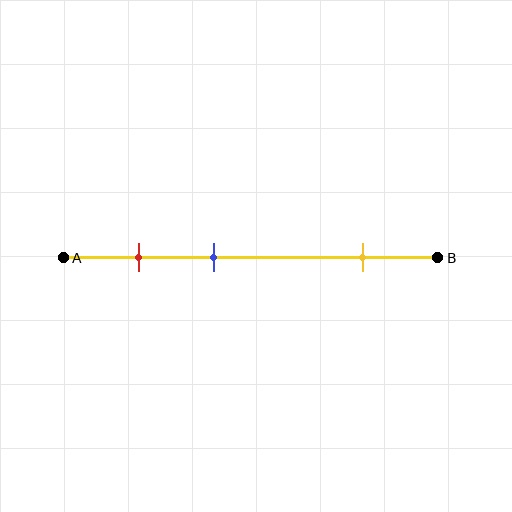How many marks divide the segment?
There are 3 marks dividing the segment.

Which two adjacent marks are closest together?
The red and blue marks are the closest adjacent pair.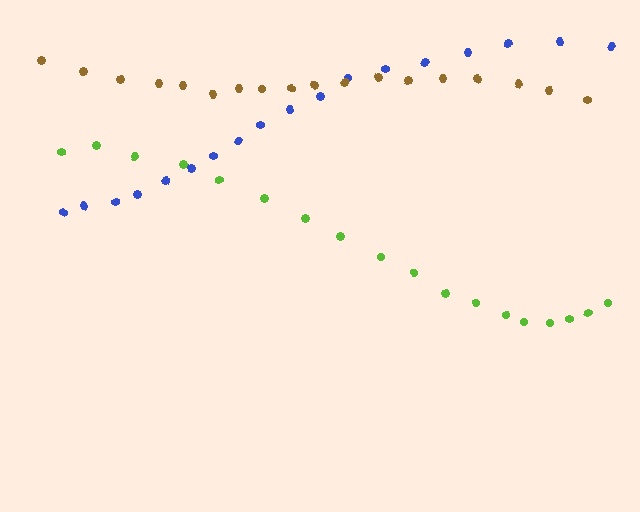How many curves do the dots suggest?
There are 3 distinct paths.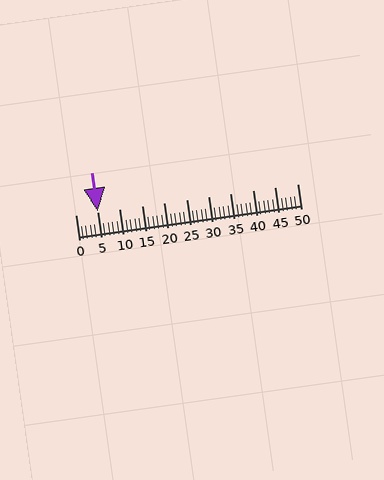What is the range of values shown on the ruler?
The ruler shows values from 0 to 50.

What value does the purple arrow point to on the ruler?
The purple arrow points to approximately 5.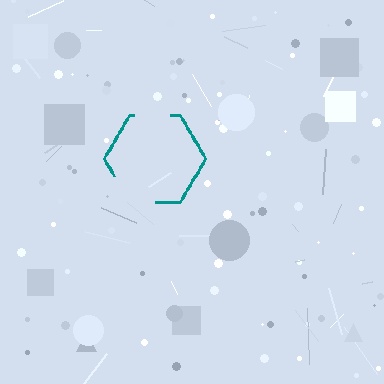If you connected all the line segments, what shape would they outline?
They would outline a hexagon.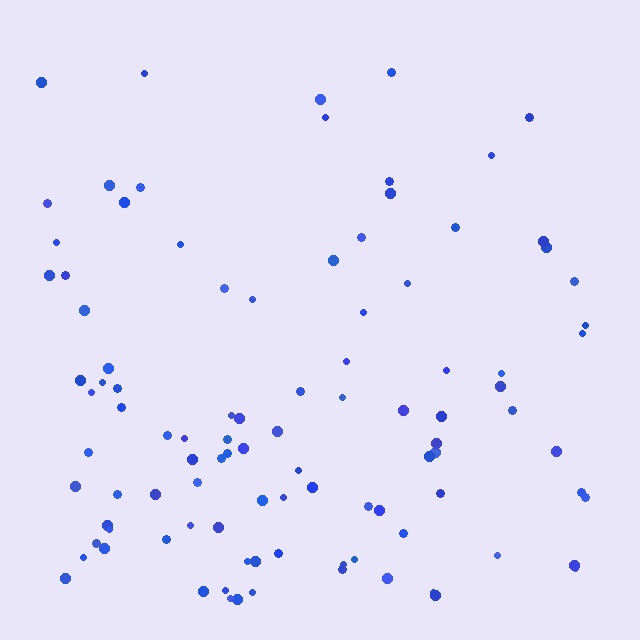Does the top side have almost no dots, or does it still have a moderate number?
Still a moderate number, just noticeably fewer than the bottom.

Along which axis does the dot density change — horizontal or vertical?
Vertical.